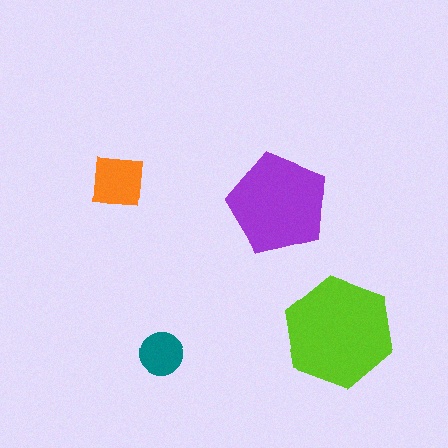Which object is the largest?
The lime hexagon.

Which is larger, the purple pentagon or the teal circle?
The purple pentagon.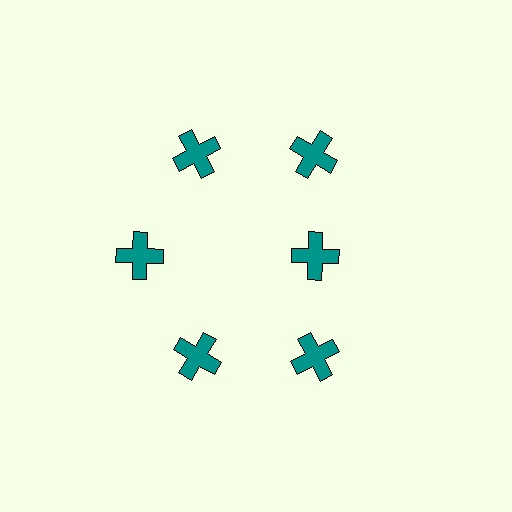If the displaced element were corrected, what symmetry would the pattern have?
It would have 6-fold rotational symmetry — the pattern would map onto itself every 60 degrees.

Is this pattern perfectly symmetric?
No. The 6 teal crosses are arranged in a ring, but one element near the 3 o'clock position is pulled inward toward the center, breaking the 6-fold rotational symmetry.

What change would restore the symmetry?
The symmetry would be restored by moving it outward, back onto the ring so that all 6 crosses sit at equal angles and equal distance from the center.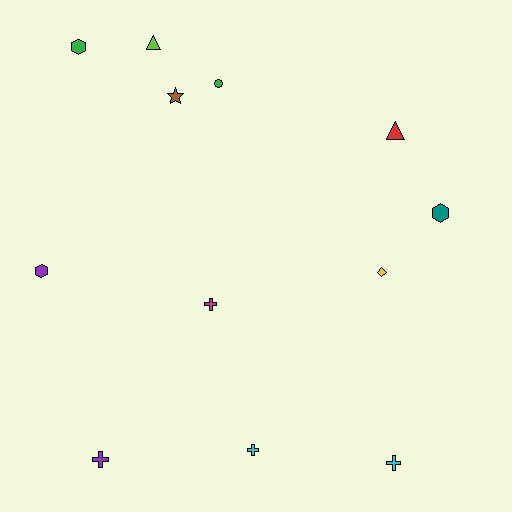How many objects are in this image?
There are 12 objects.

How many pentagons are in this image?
There are no pentagons.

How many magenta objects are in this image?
There is 1 magenta object.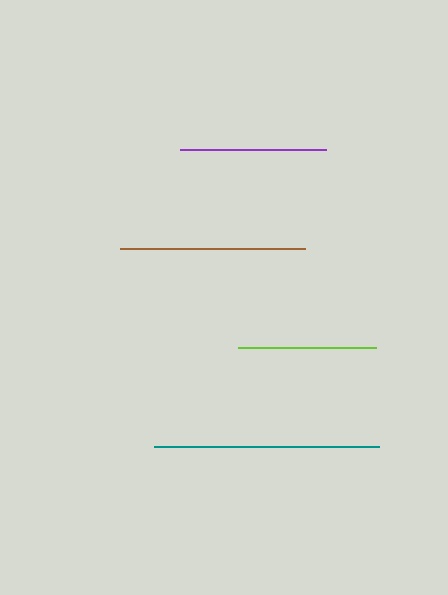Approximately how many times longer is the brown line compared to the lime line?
The brown line is approximately 1.3 times the length of the lime line.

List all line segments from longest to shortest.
From longest to shortest: teal, brown, purple, lime.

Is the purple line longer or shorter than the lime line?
The purple line is longer than the lime line.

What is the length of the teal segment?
The teal segment is approximately 225 pixels long.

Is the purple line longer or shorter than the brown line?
The brown line is longer than the purple line.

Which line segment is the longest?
The teal line is the longest at approximately 225 pixels.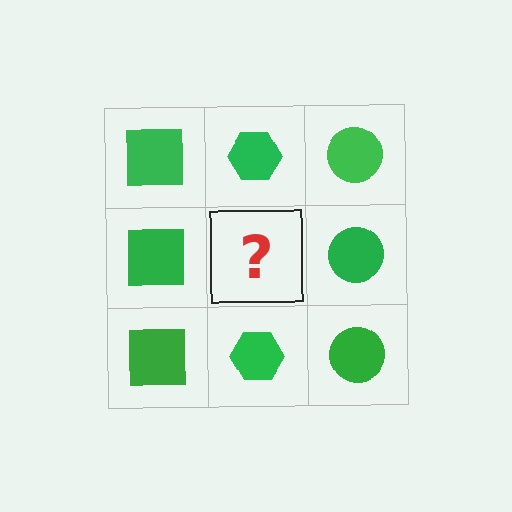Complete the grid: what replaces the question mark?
The question mark should be replaced with a green hexagon.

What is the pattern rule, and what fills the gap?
The rule is that each column has a consistent shape. The gap should be filled with a green hexagon.